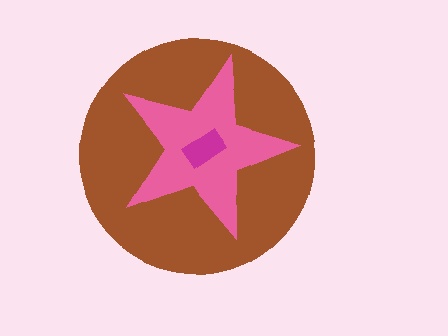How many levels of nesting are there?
3.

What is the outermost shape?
The brown circle.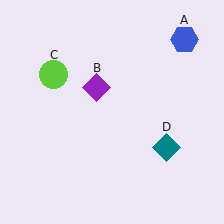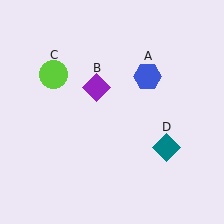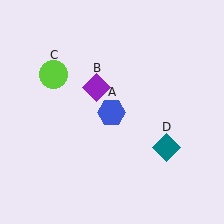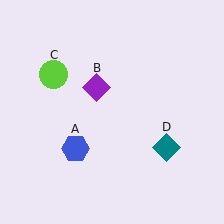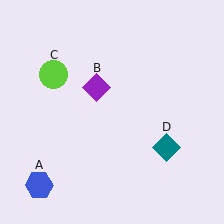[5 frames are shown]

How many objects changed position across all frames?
1 object changed position: blue hexagon (object A).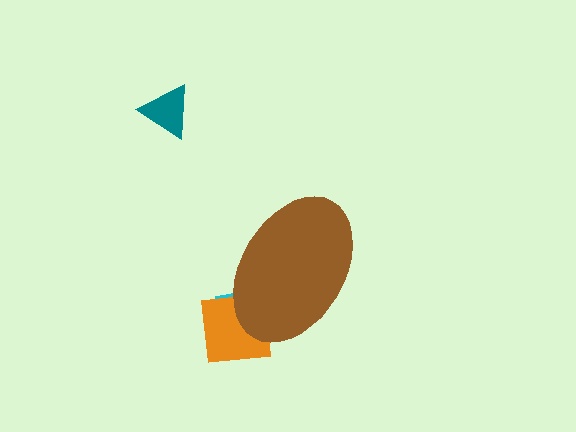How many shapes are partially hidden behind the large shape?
2 shapes are partially hidden.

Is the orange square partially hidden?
Yes, the orange square is partially hidden behind the brown ellipse.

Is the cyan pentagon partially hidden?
Yes, the cyan pentagon is partially hidden behind the brown ellipse.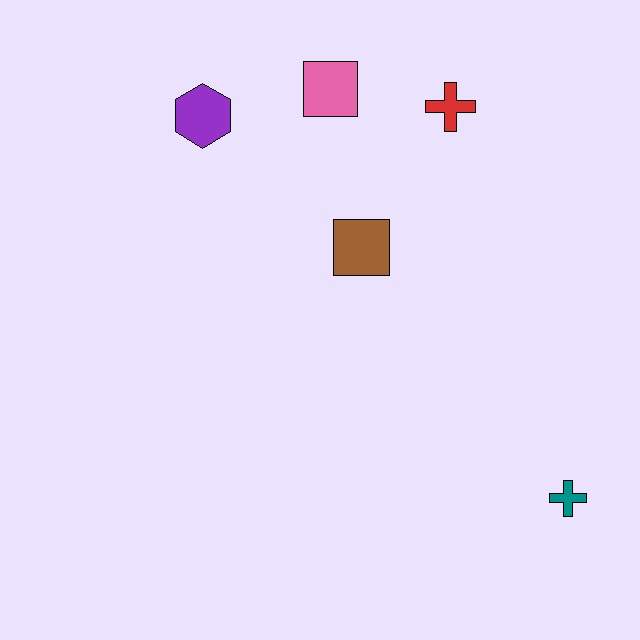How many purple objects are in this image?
There is 1 purple object.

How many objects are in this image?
There are 5 objects.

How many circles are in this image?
There are no circles.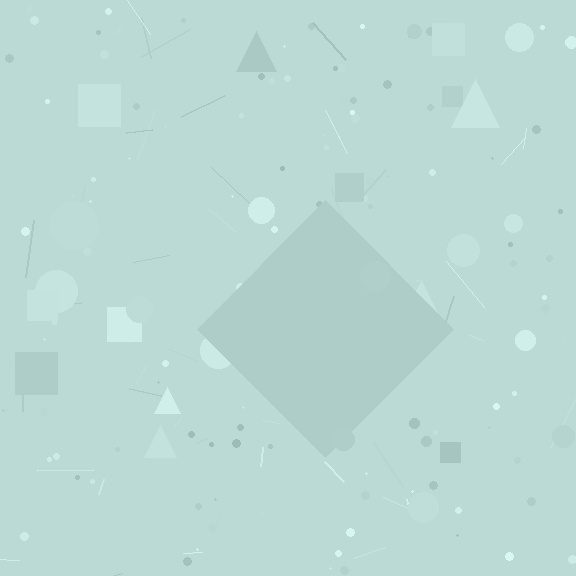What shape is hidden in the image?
A diamond is hidden in the image.